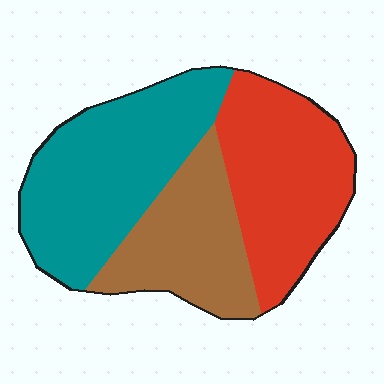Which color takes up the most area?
Teal, at roughly 40%.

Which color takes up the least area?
Brown, at roughly 25%.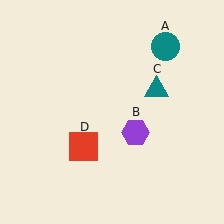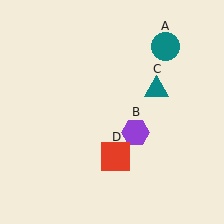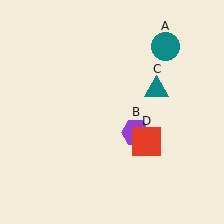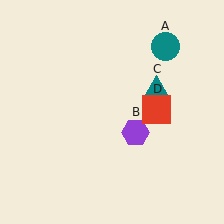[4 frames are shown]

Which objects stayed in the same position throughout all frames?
Teal circle (object A) and purple hexagon (object B) and teal triangle (object C) remained stationary.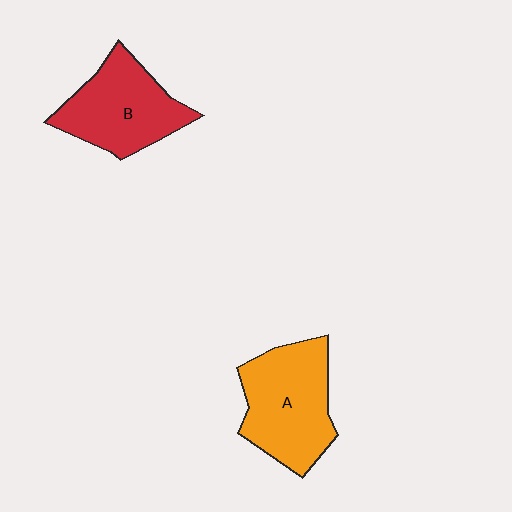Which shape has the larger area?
Shape A (orange).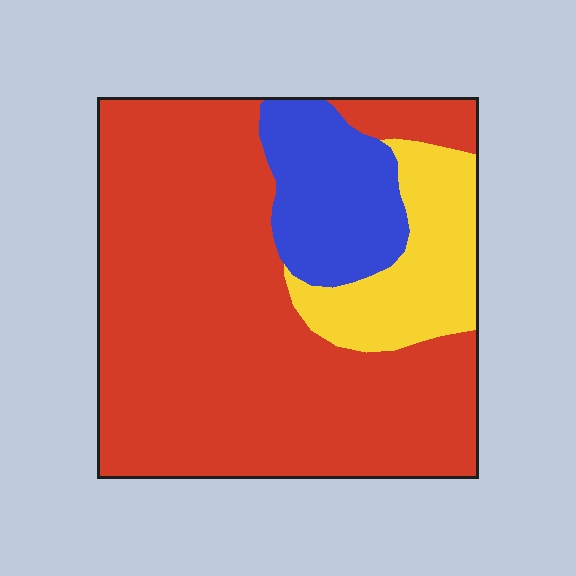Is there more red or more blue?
Red.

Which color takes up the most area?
Red, at roughly 70%.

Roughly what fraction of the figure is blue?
Blue takes up about one sixth (1/6) of the figure.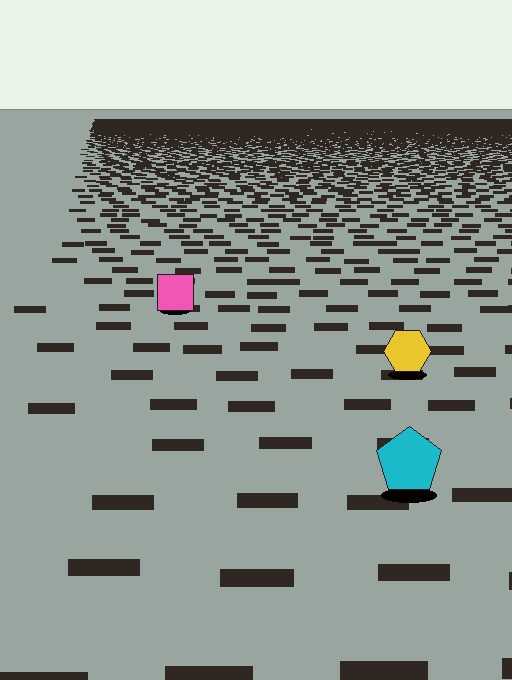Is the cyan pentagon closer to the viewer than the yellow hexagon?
Yes. The cyan pentagon is closer — you can tell from the texture gradient: the ground texture is coarser near it.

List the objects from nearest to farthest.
From nearest to farthest: the cyan pentagon, the yellow hexagon, the pink square.